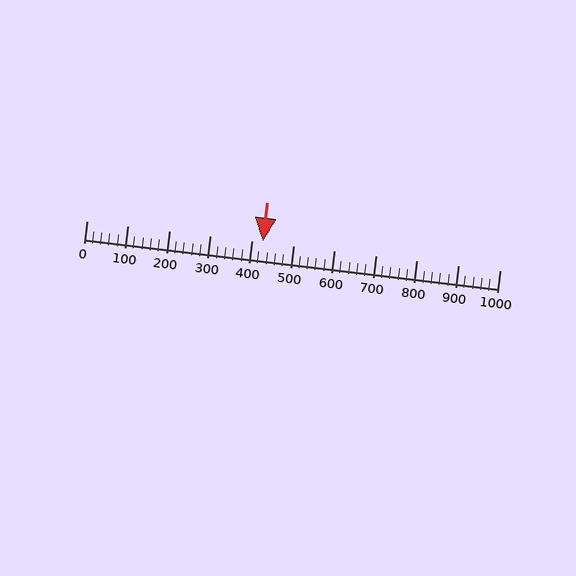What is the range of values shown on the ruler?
The ruler shows values from 0 to 1000.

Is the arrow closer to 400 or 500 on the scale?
The arrow is closer to 400.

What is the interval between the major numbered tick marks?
The major tick marks are spaced 100 units apart.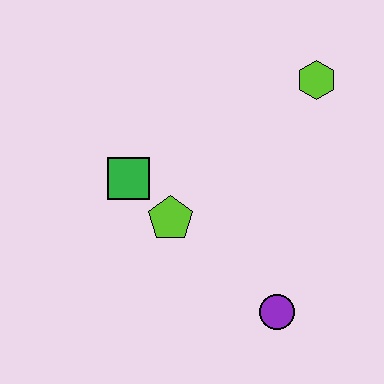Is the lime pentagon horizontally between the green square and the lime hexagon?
Yes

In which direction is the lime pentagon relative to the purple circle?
The lime pentagon is to the left of the purple circle.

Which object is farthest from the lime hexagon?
The purple circle is farthest from the lime hexagon.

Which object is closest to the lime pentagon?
The green square is closest to the lime pentagon.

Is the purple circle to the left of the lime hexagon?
Yes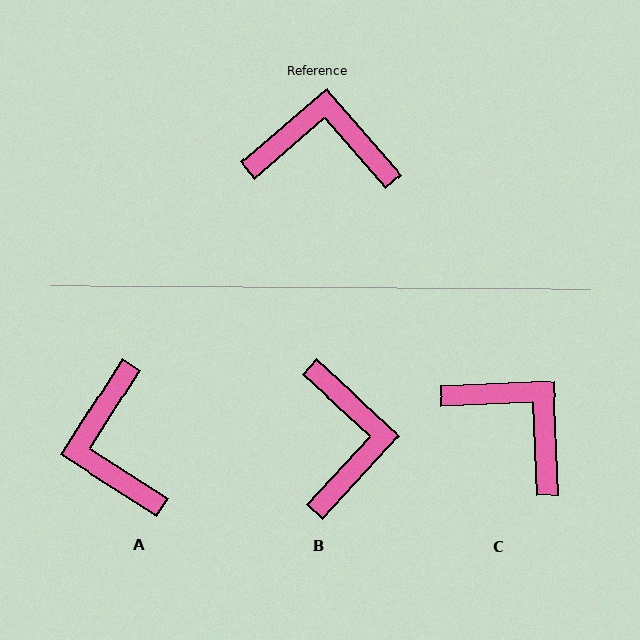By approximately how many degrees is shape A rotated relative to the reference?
Approximately 107 degrees counter-clockwise.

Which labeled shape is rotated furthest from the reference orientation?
A, about 107 degrees away.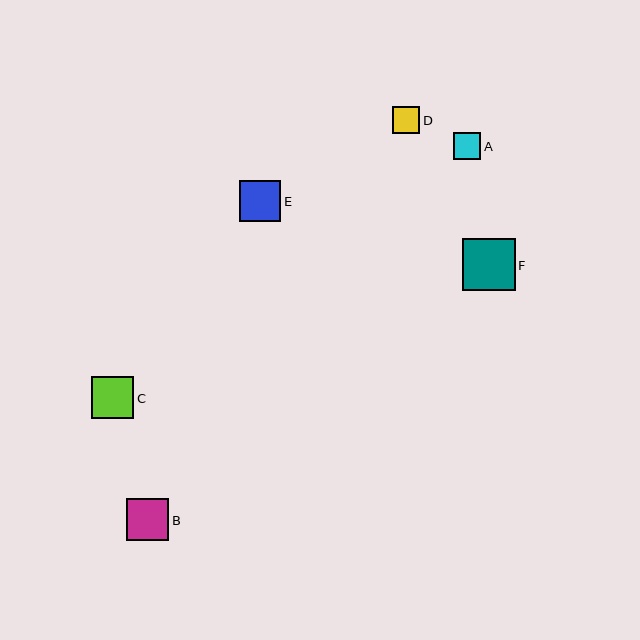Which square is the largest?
Square F is the largest with a size of approximately 52 pixels.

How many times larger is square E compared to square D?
Square E is approximately 1.5 times the size of square D.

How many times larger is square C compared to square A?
Square C is approximately 1.5 times the size of square A.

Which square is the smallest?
Square A is the smallest with a size of approximately 27 pixels.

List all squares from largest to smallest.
From largest to smallest: F, B, C, E, D, A.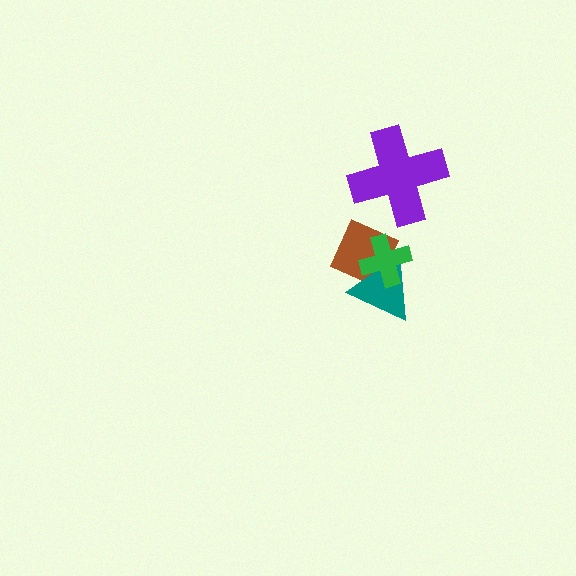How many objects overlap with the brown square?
2 objects overlap with the brown square.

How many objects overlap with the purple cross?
0 objects overlap with the purple cross.